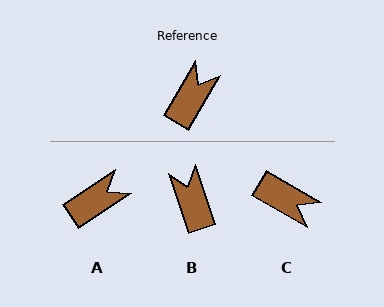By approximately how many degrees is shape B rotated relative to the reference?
Approximately 49 degrees counter-clockwise.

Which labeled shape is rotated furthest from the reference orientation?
C, about 89 degrees away.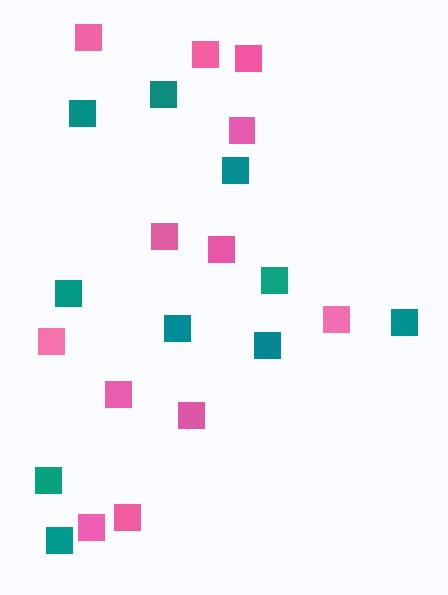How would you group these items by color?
There are 2 groups: one group of pink squares (12) and one group of teal squares (10).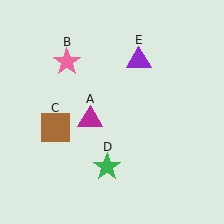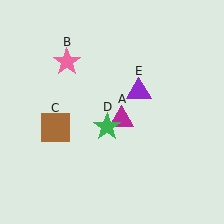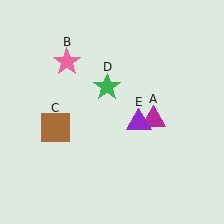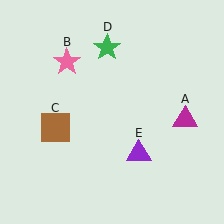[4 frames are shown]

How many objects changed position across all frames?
3 objects changed position: magenta triangle (object A), green star (object D), purple triangle (object E).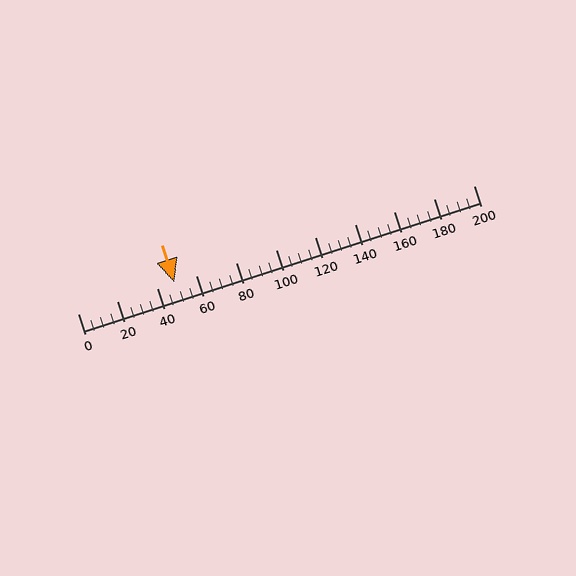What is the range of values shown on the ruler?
The ruler shows values from 0 to 200.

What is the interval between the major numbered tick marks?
The major tick marks are spaced 20 units apart.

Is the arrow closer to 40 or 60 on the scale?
The arrow is closer to 40.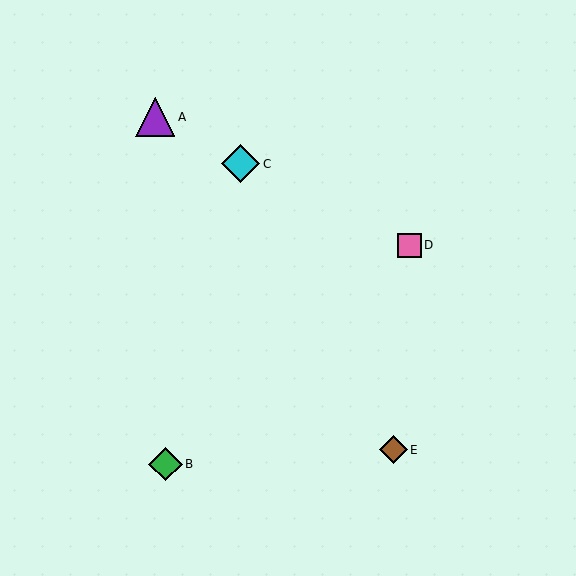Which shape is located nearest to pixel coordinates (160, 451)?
The green diamond (labeled B) at (165, 464) is nearest to that location.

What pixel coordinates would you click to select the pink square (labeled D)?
Click at (409, 245) to select the pink square D.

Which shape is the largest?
The purple triangle (labeled A) is the largest.